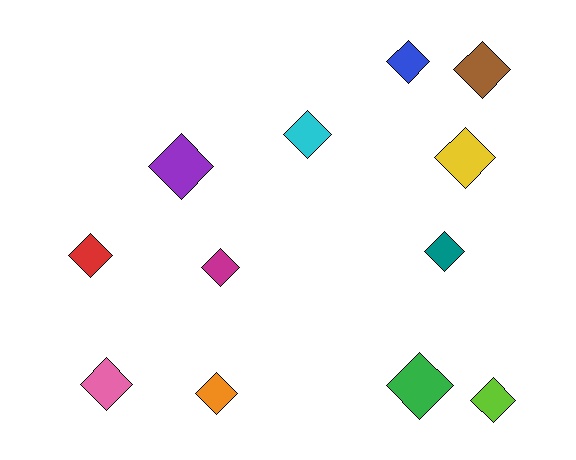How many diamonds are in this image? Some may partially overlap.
There are 12 diamonds.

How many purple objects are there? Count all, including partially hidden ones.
There is 1 purple object.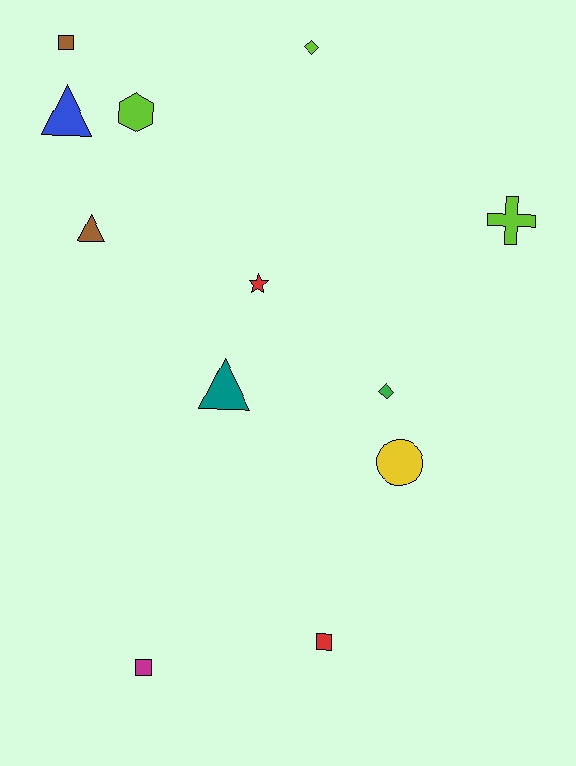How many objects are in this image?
There are 12 objects.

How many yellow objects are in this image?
There is 1 yellow object.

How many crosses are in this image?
There is 1 cross.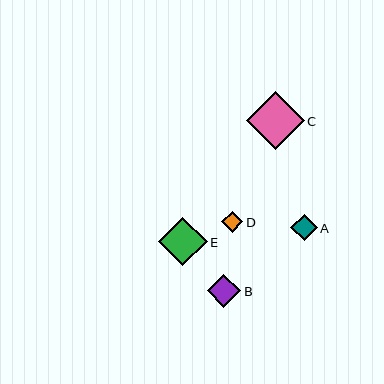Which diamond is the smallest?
Diamond D is the smallest with a size of approximately 21 pixels.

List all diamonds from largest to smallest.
From largest to smallest: C, E, B, A, D.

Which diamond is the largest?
Diamond C is the largest with a size of approximately 58 pixels.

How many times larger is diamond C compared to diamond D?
Diamond C is approximately 2.7 times the size of diamond D.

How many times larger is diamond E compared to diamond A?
Diamond E is approximately 1.8 times the size of diamond A.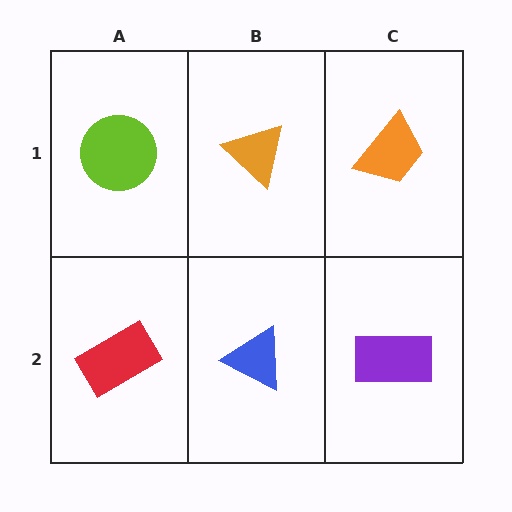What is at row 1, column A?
A lime circle.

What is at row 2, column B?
A blue triangle.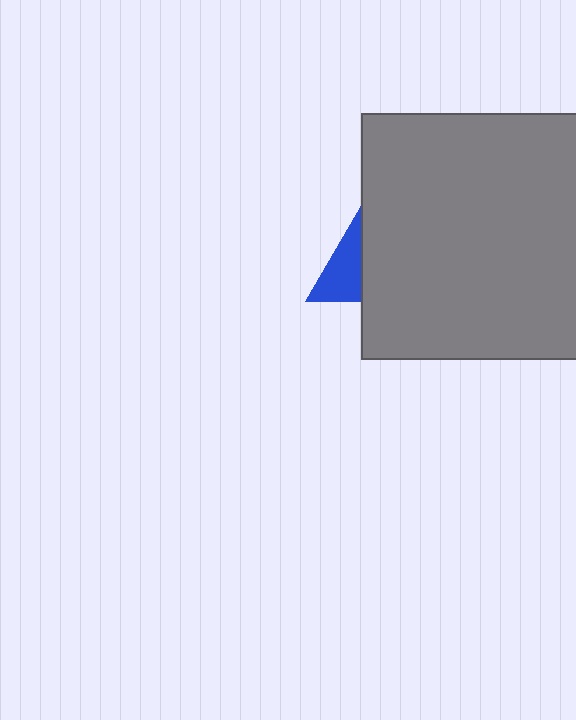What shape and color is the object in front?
The object in front is a gray square.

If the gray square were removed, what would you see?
You would see the complete blue triangle.